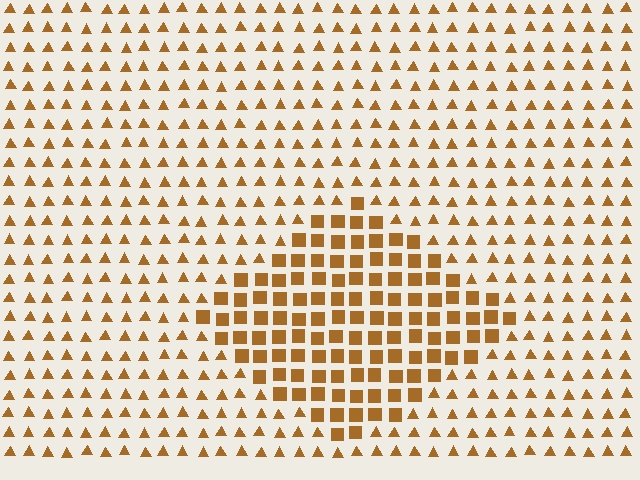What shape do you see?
I see a diamond.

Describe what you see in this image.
The image is filled with small brown elements arranged in a uniform grid. A diamond-shaped region contains squares, while the surrounding area contains triangles. The boundary is defined purely by the change in element shape.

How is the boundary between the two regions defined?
The boundary is defined by a change in element shape: squares inside vs. triangles outside. All elements share the same color and spacing.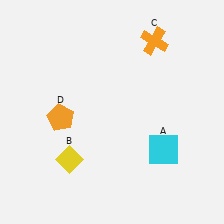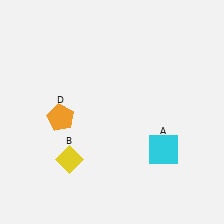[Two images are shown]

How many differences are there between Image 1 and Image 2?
There is 1 difference between the two images.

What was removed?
The orange cross (C) was removed in Image 2.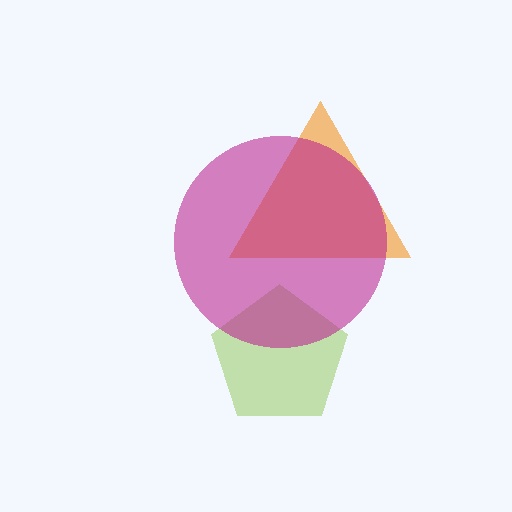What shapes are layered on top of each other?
The layered shapes are: a lime pentagon, an orange triangle, a magenta circle.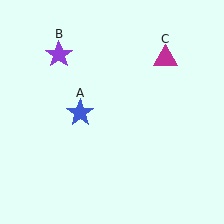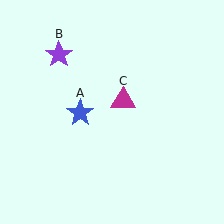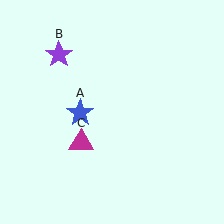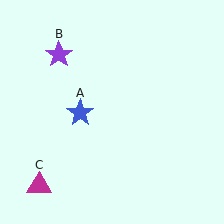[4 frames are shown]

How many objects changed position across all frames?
1 object changed position: magenta triangle (object C).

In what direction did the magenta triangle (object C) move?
The magenta triangle (object C) moved down and to the left.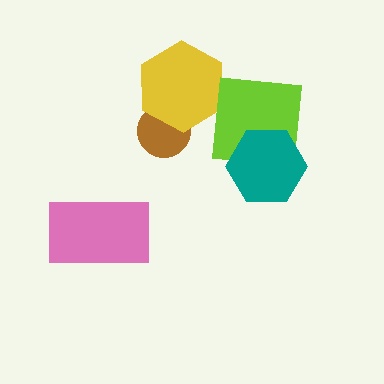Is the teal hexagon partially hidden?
No, no other shape covers it.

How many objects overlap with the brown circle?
1 object overlaps with the brown circle.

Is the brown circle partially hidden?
Yes, it is partially covered by another shape.